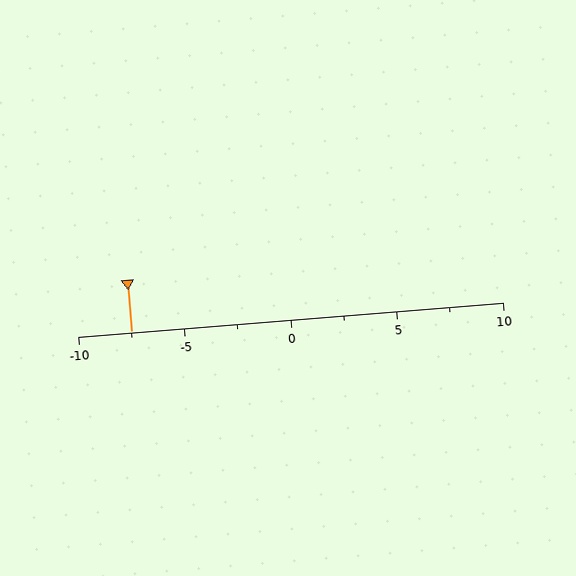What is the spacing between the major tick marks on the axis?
The major ticks are spaced 5 apart.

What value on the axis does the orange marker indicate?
The marker indicates approximately -7.5.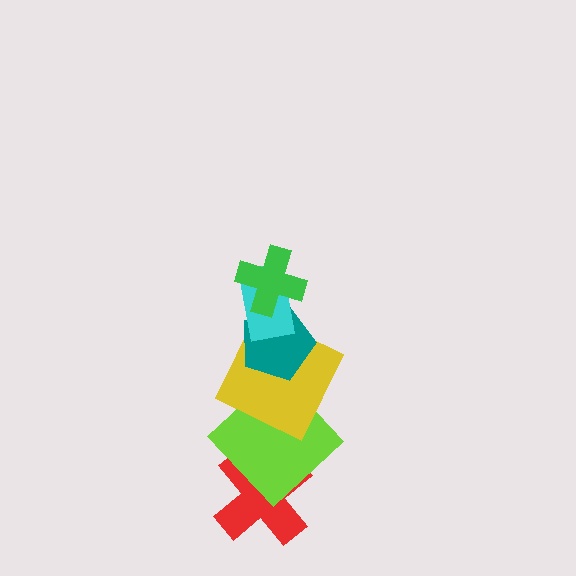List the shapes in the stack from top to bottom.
From top to bottom: the green cross, the cyan rectangle, the teal pentagon, the yellow square, the lime diamond, the red cross.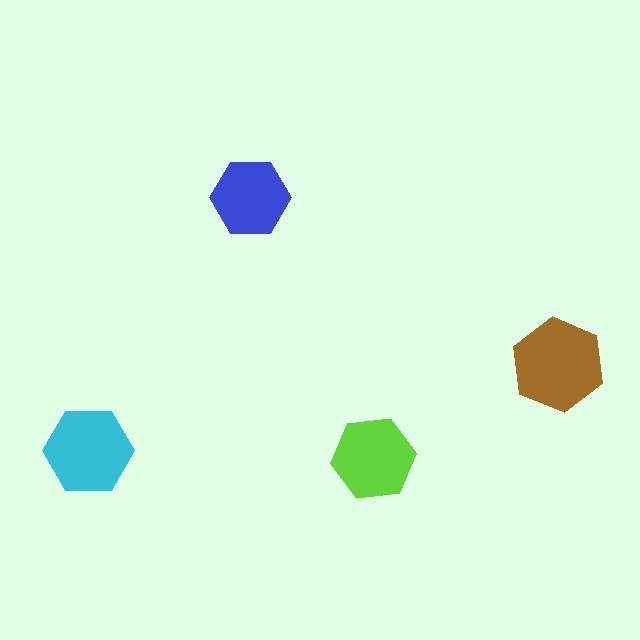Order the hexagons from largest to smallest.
the brown one, the cyan one, the lime one, the blue one.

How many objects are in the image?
There are 4 objects in the image.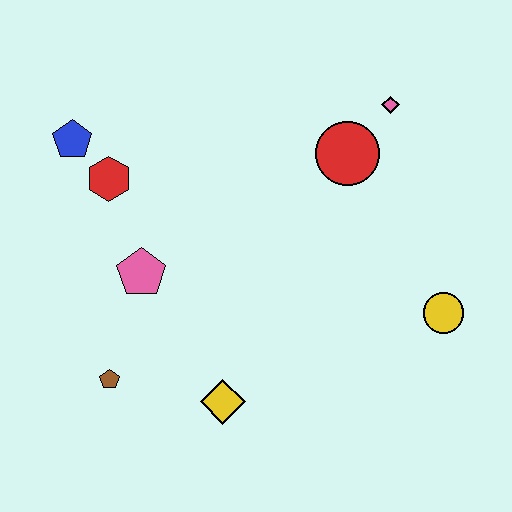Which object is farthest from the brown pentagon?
The pink diamond is farthest from the brown pentagon.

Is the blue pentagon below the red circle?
No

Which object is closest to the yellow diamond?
The brown pentagon is closest to the yellow diamond.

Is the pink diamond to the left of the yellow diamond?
No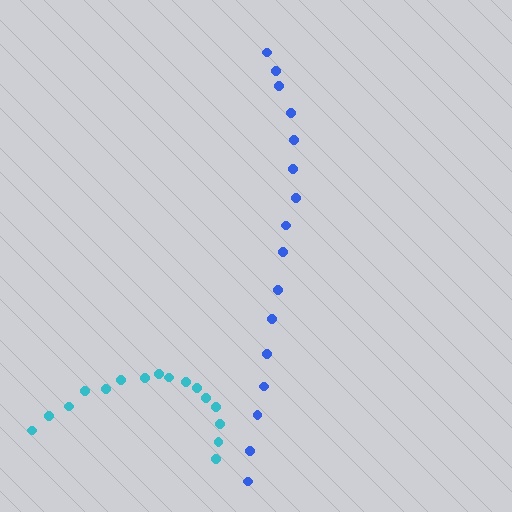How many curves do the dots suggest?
There are 2 distinct paths.